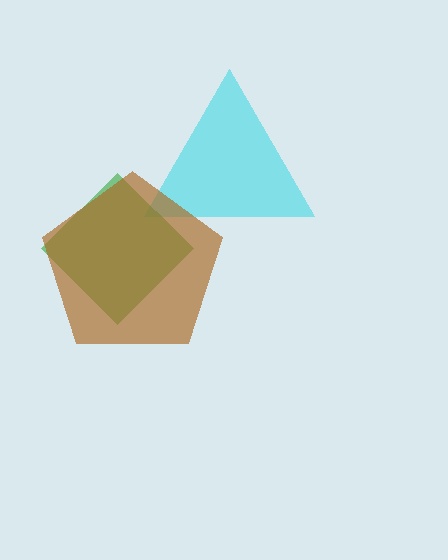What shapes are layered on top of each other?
The layered shapes are: a cyan triangle, a green diamond, a brown pentagon.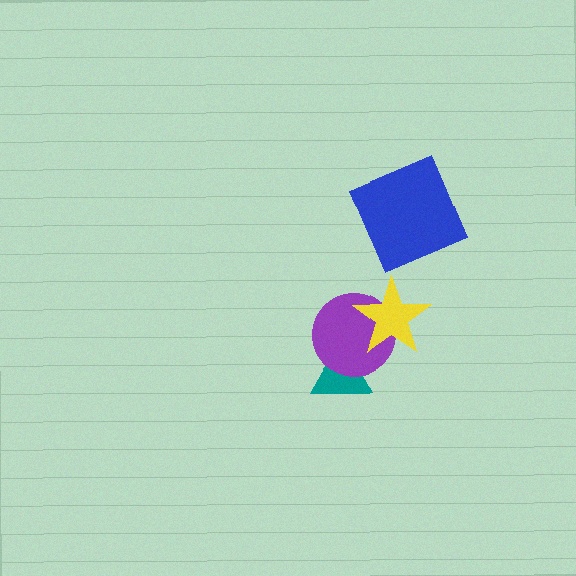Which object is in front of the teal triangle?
The purple circle is in front of the teal triangle.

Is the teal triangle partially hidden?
Yes, it is partially covered by another shape.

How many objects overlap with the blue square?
0 objects overlap with the blue square.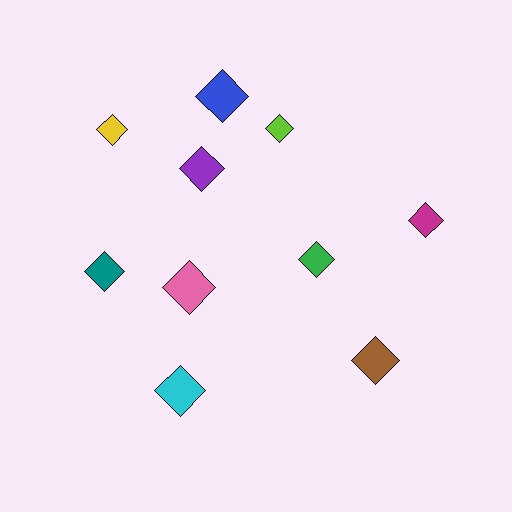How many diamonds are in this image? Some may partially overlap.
There are 10 diamonds.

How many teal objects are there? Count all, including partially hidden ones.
There is 1 teal object.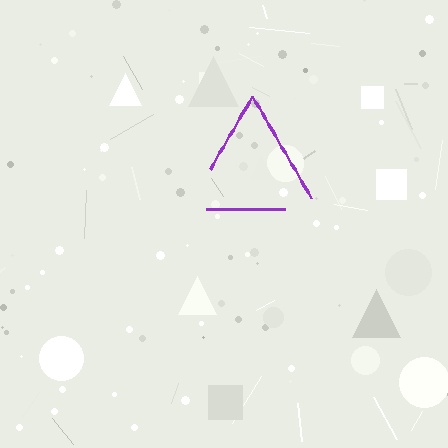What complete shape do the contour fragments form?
The contour fragments form a triangle.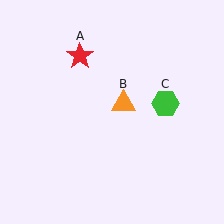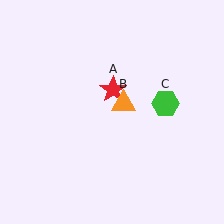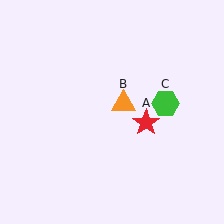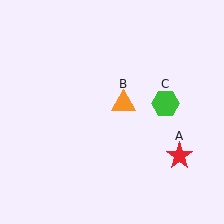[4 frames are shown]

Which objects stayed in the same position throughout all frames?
Orange triangle (object B) and green hexagon (object C) remained stationary.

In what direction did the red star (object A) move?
The red star (object A) moved down and to the right.